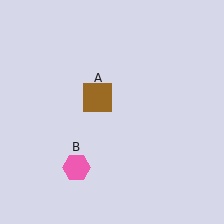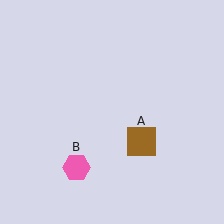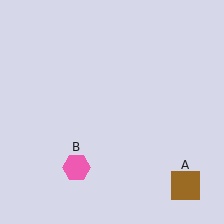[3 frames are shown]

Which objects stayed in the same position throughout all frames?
Pink hexagon (object B) remained stationary.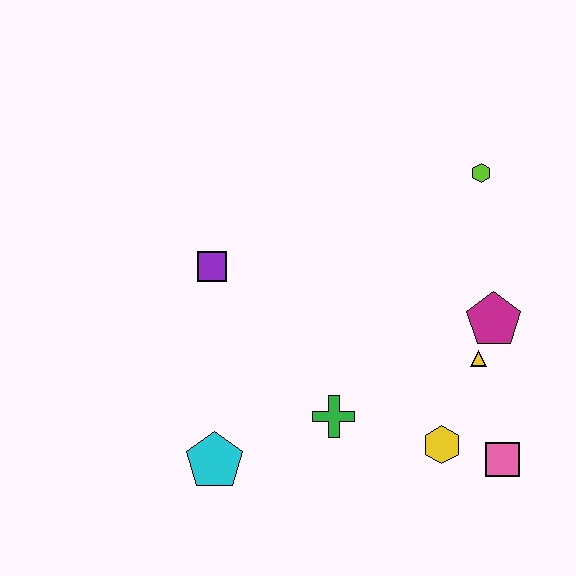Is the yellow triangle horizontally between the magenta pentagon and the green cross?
Yes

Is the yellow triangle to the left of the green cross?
No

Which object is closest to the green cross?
The yellow hexagon is closest to the green cross.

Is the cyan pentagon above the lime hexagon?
No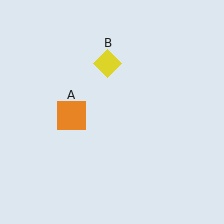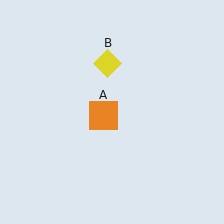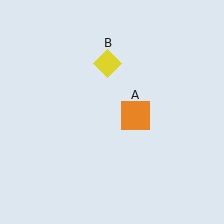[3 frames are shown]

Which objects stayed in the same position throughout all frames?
Yellow diamond (object B) remained stationary.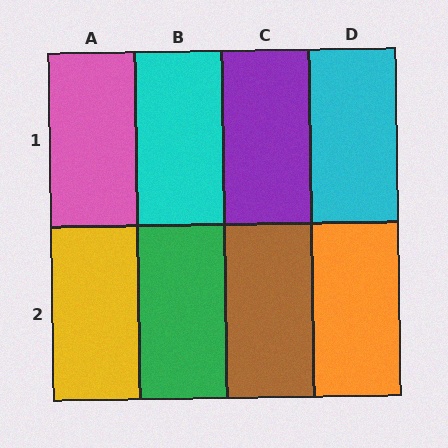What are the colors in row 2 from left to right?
Yellow, green, brown, orange.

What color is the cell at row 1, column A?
Pink.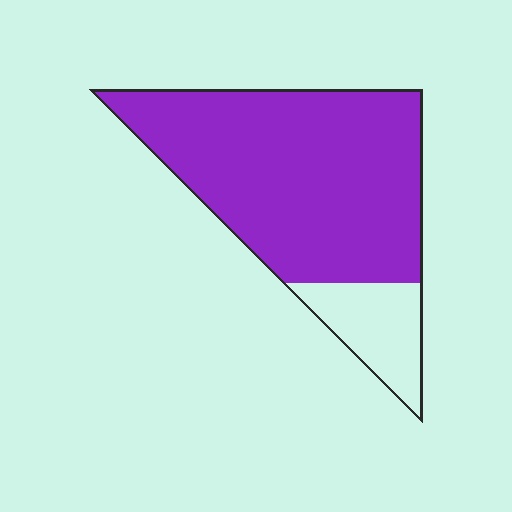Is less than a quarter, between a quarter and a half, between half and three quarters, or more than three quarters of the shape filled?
More than three quarters.